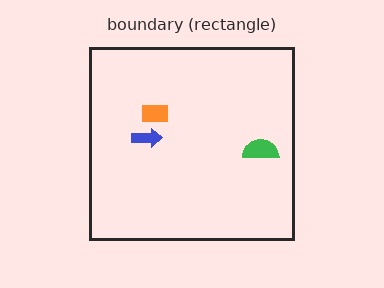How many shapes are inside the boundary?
3 inside, 0 outside.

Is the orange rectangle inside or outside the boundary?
Inside.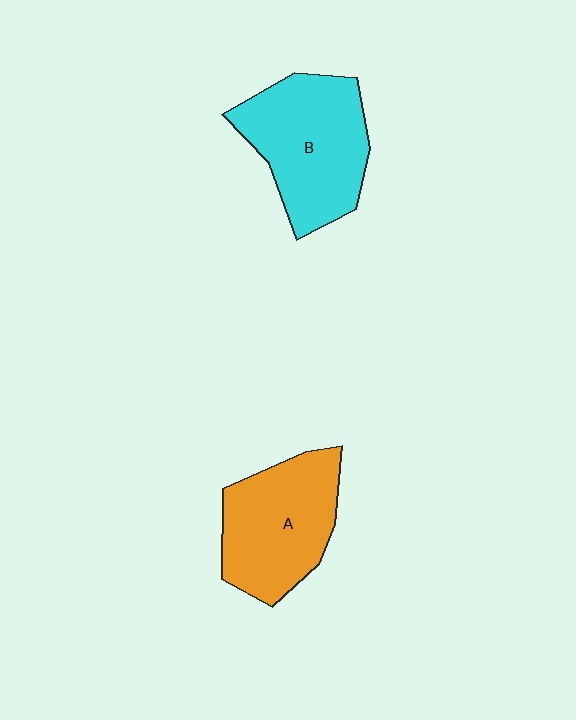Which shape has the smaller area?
Shape A (orange).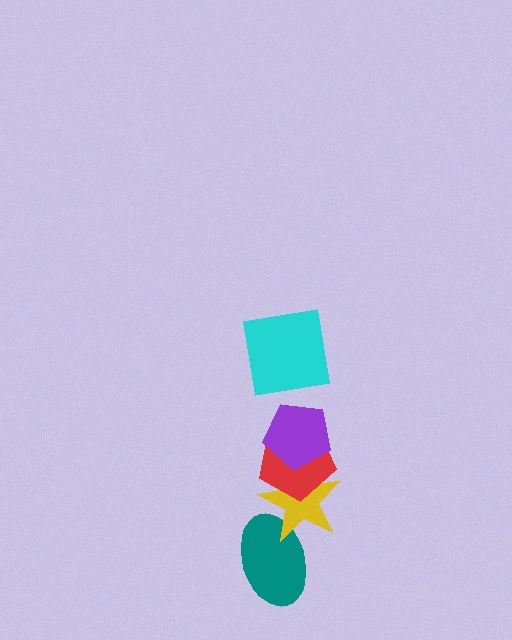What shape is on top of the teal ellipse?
The yellow star is on top of the teal ellipse.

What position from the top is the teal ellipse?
The teal ellipse is 5th from the top.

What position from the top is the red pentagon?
The red pentagon is 3rd from the top.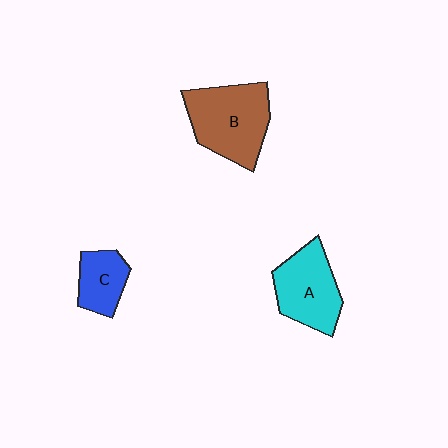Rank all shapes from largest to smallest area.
From largest to smallest: B (brown), A (cyan), C (blue).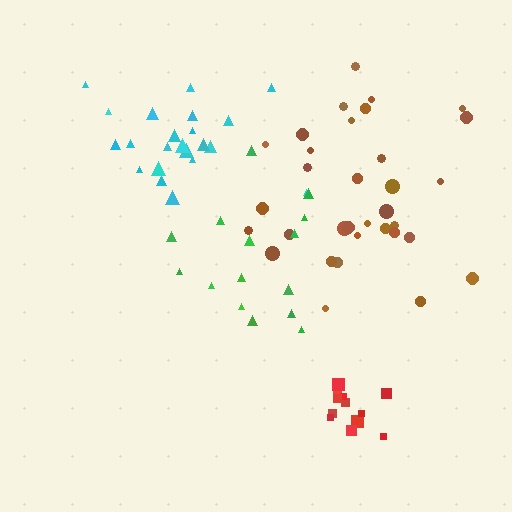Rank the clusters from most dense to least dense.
red, cyan, brown, green.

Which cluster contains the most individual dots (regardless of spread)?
Brown (33).